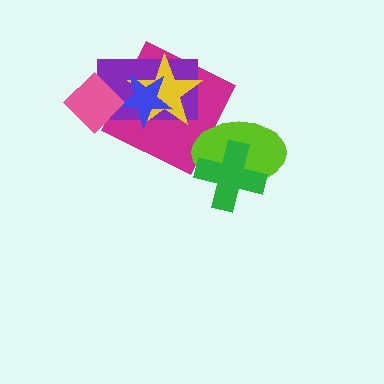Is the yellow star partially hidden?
Yes, it is partially covered by another shape.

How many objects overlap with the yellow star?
3 objects overlap with the yellow star.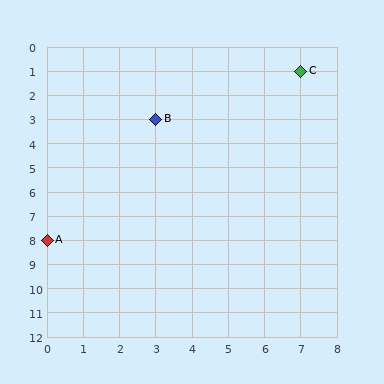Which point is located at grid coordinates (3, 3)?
Point B is at (3, 3).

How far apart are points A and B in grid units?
Points A and B are 3 columns and 5 rows apart (about 5.8 grid units diagonally).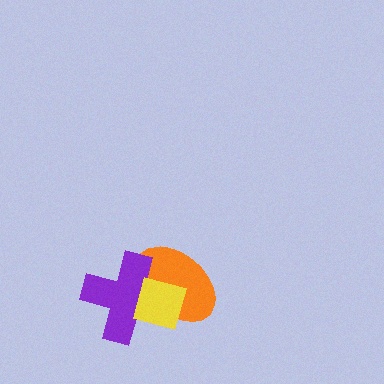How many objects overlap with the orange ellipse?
2 objects overlap with the orange ellipse.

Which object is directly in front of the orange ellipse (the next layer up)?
The purple cross is directly in front of the orange ellipse.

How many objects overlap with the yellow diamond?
2 objects overlap with the yellow diamond.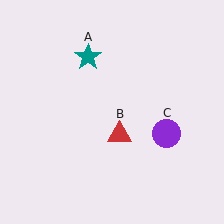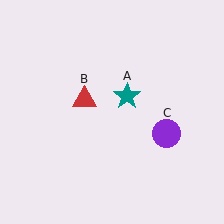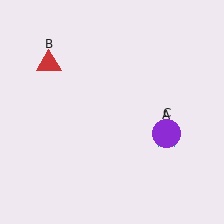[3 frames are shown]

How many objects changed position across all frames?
2 objects changed position: teal star (object A), red triangle (object B).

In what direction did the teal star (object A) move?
The teal star (object A) moved down and to the right.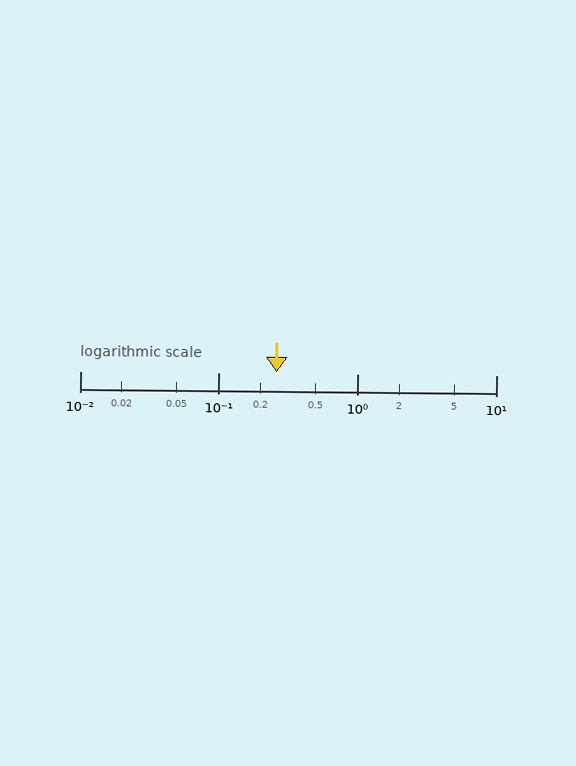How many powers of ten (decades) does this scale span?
The scale spans 3 decades, from 0.01 to 10.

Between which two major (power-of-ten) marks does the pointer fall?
The pointer is between 0.1 and 1.